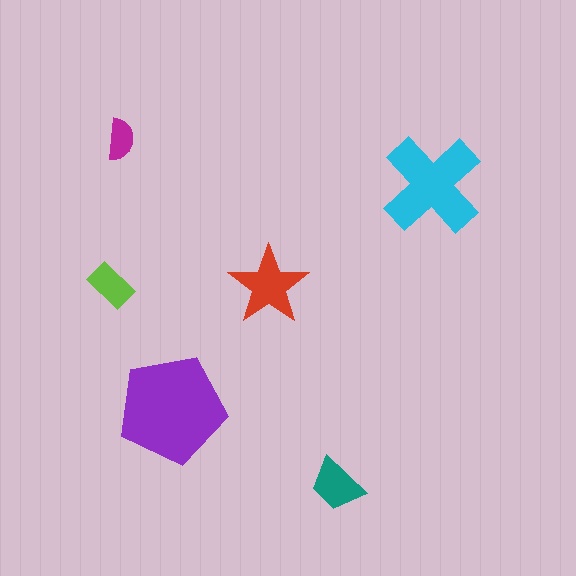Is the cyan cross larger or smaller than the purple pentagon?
Smaller.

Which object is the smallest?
The magenta semicircle.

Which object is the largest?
The purple pentagon.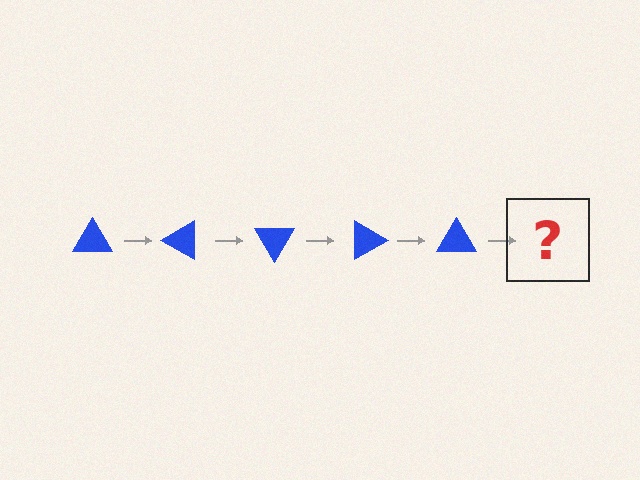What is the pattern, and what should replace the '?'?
The pattern is that the triangle rotates 30 degrees each step. The '?' should be a blue triangle rotated 150 degrees.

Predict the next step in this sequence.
The next step is a blue triangle rotated 150 degrees.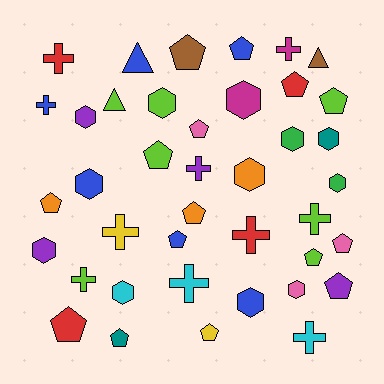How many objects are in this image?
There are 40 objects.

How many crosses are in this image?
There are 10 crosses.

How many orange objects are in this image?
There are 3 orange objects.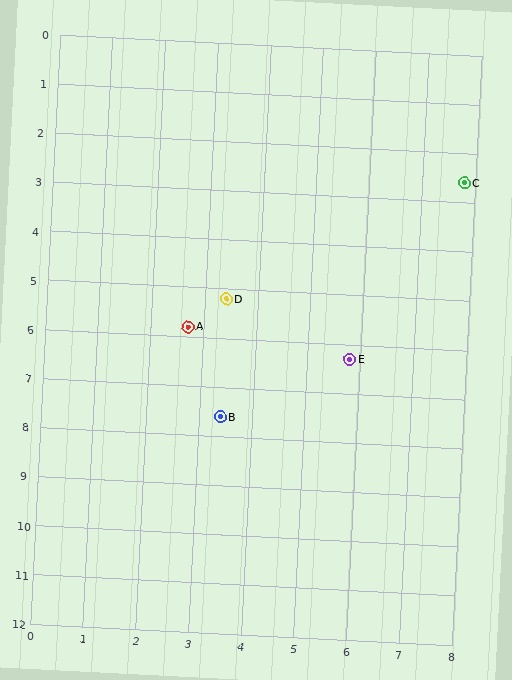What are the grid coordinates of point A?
Point A is at approximately (2.7, 5.8).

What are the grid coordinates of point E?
Point E is at approximately (5.8, 6.3).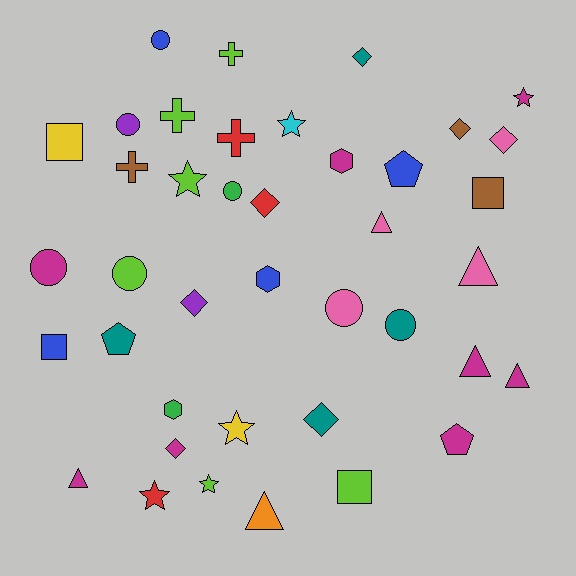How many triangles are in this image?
There are 6 triangles.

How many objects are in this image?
There are 40 objects.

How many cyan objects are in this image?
There is 1 cyan object.